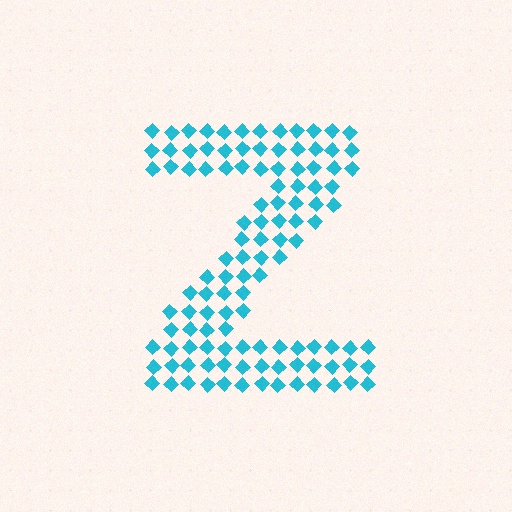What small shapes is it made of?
It is made of small diamonds.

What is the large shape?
The large shape is the letter Z.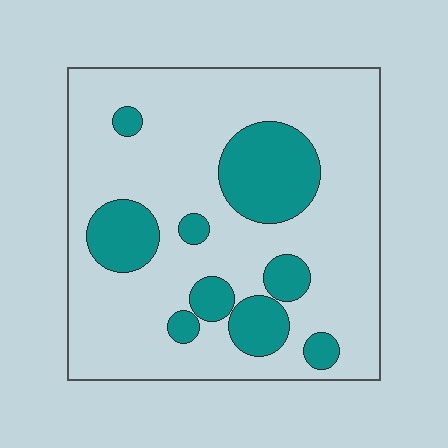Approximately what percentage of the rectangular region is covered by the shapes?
Approximately 25%.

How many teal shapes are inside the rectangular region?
9.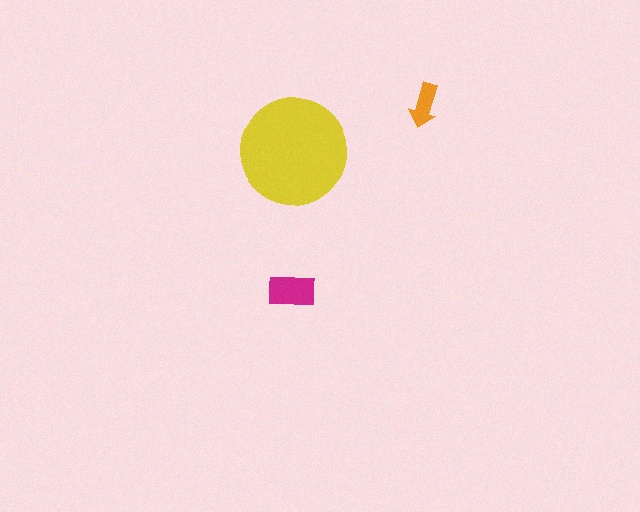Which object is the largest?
The yellow circle.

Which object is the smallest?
The orange arrow.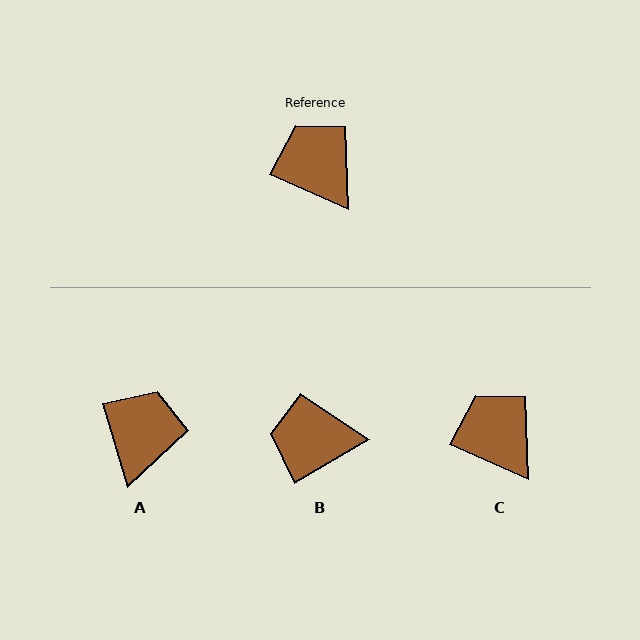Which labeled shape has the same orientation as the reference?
C.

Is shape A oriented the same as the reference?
No, it is off by about 49 degrees.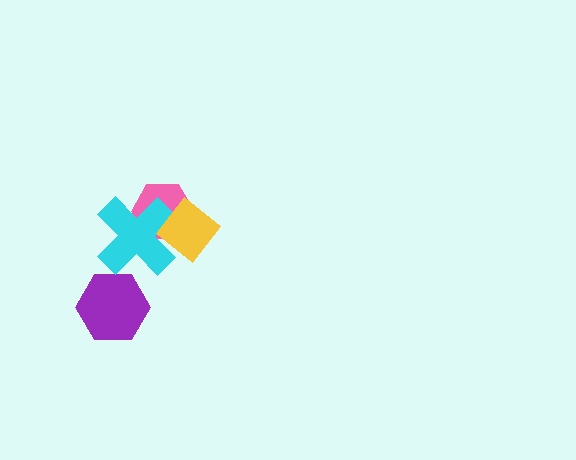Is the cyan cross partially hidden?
Yes, it is partially covered by another shape.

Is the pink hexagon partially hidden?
Yes, it is partially covered by another shape.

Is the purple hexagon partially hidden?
No, no other shape covers it.